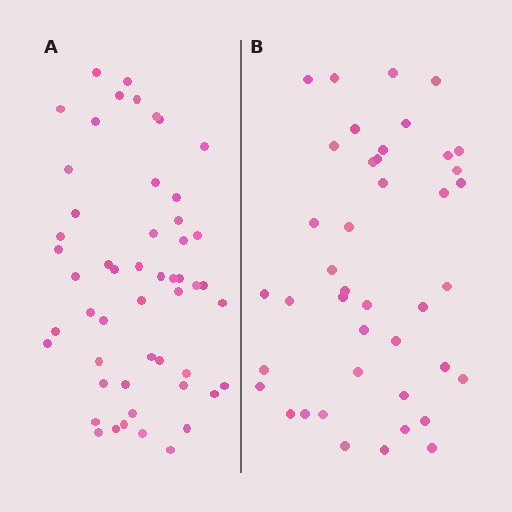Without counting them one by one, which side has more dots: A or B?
Region A (the left region) has more dots.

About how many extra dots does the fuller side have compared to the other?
Region A has roughly 10 or so more dots than region B.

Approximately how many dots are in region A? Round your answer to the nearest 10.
About 50 dots. (The exact count is 52, which rounds to 50.)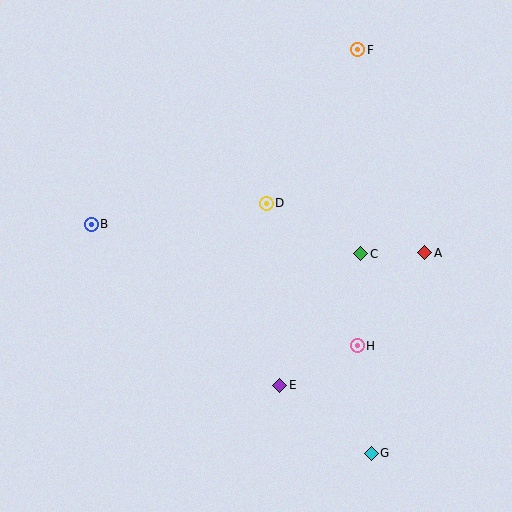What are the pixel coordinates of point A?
Point A is at (425, 253).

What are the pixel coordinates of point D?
Point D is at (266, 203).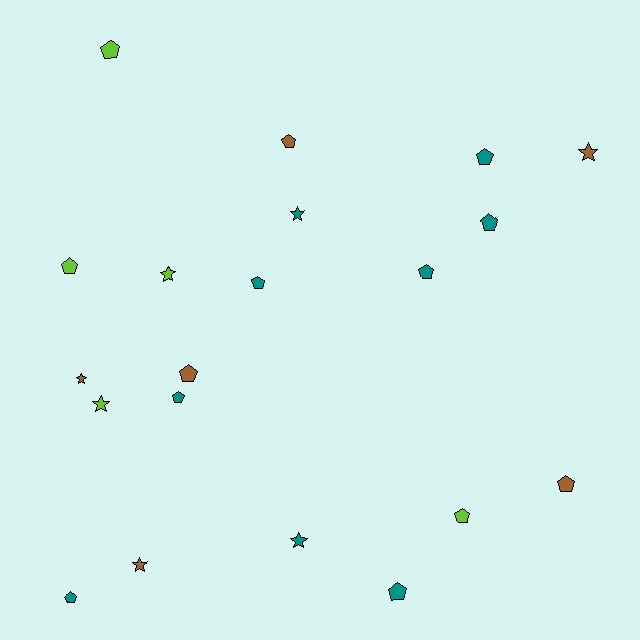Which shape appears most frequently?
Pentagon, with 13 objects.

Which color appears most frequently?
Teal, with 9 objects.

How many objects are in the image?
There are 20 objects.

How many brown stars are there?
There are 3 brown stars.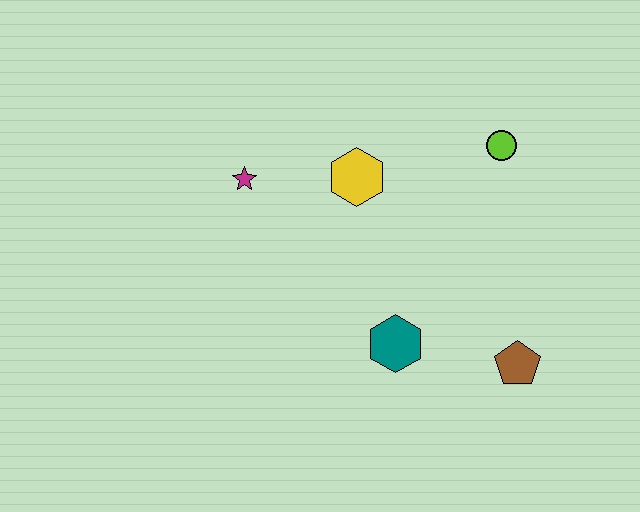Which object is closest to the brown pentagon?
The teal hexagon is closest to the brown pentagon.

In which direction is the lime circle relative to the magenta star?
The lime circle is to the right of the magenta star.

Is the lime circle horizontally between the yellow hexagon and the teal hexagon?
No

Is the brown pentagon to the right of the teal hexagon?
Yes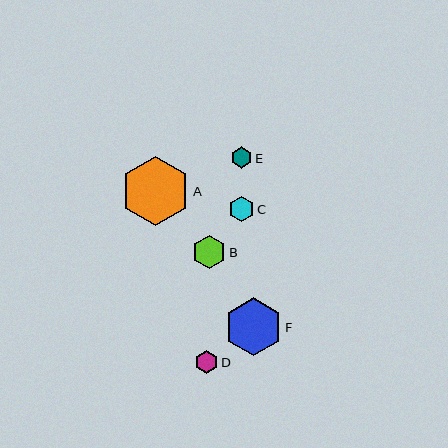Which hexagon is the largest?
Hexagon A is the largest with a size of approximately 69 pixels.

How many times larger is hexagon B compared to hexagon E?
Hexagon B is approximately 1.6 times the size of hexagon E.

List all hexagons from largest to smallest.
From largest to smallest: A, F, B, C, D, E.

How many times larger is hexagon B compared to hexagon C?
Hexagon B is approximately 1.3 times the size of hexagon C.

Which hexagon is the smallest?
Hexagon E is the smallest with a size of approximately 21 pixels.